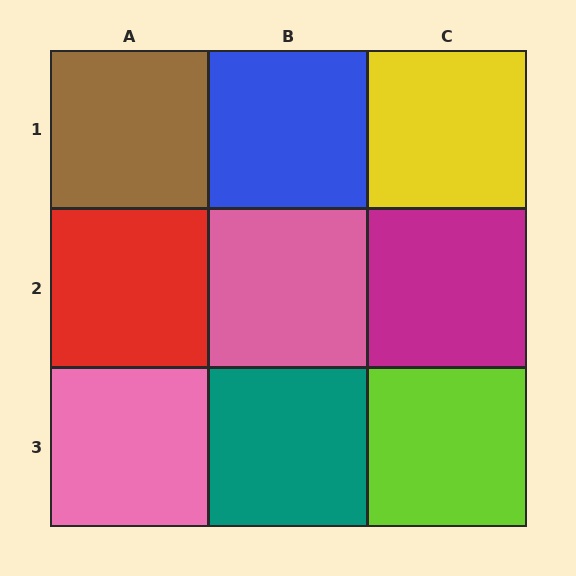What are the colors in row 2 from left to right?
Red, pink, magenta.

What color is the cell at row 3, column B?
Teal.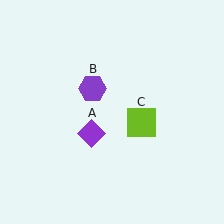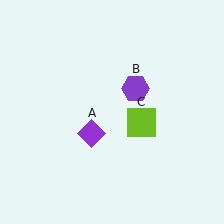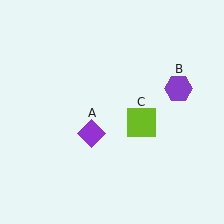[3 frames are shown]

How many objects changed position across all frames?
1 object changed position: purple hexagon (object B).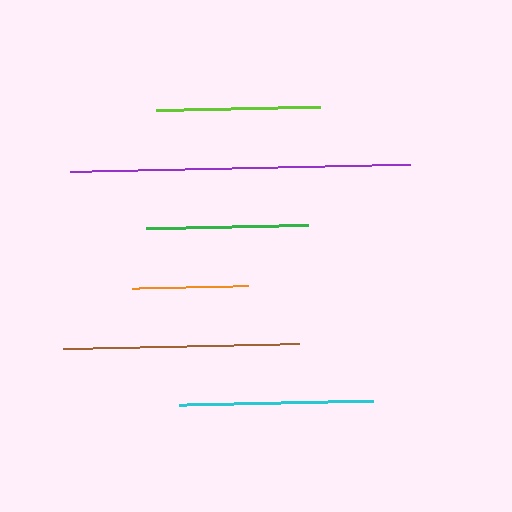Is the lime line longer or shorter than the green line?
The lime line is longer than the green line.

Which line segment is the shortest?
The orange line is the shortest at approximately 116 pixels.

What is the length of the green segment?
The green segment is approximately 162 pixels long.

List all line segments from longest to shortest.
From longest to shortest: purple, brown, cyan, lime, green, orange.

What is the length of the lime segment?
The lime segment is approximately 164 pixels long.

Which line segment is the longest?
The purple line is the longest at approximately 339 pixels.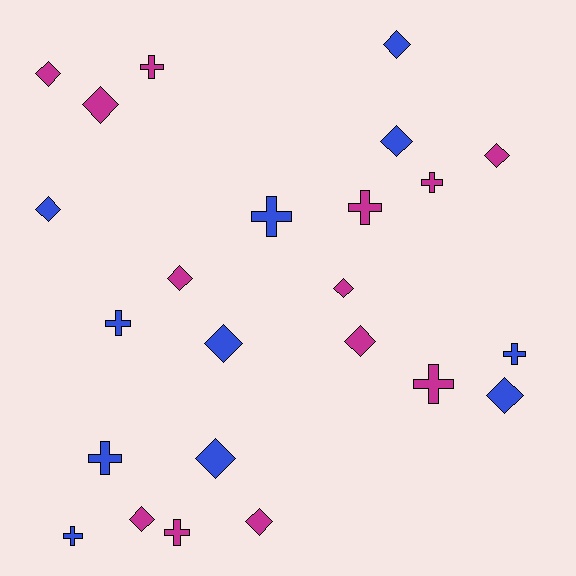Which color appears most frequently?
Magenta, with 13 objects.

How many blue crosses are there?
There are 5 blue crosses.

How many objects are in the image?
There are 24 objects.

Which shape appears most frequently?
Diamond, with 14 objects.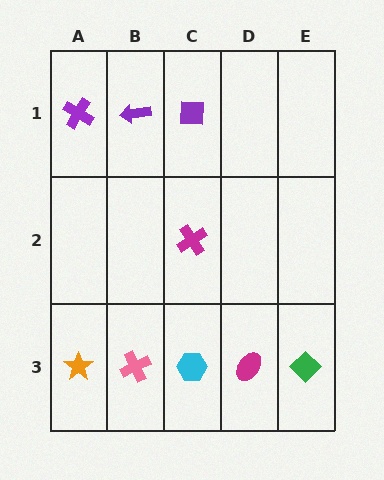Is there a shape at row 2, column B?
No, that cell is empty.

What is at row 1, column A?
A purple cross.